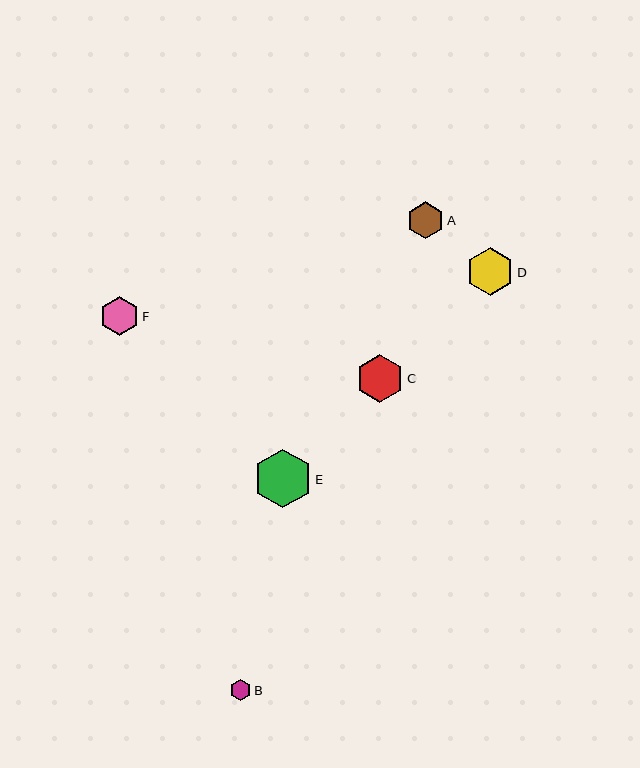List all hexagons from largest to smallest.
From largest to smallest: E, D, C, F, A, B.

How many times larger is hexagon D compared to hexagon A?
Hexagon D is approximately 1.3 times the size of hexagon A.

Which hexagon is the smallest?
Hexagon B is the smallest with a size of approximately 21 pixels.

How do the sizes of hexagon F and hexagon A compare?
Hexagon F and hexagon A are approximately the same size.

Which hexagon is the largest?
Hexagon E is the largest with a size of approximately 59 pixels.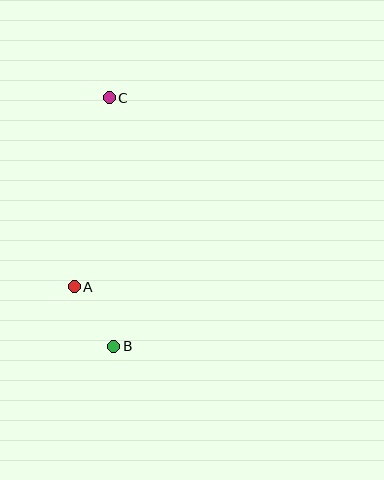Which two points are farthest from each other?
Points B and C are farthest from each other.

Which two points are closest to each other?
Points A and B are closest to each other.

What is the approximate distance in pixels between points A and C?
The distance between A and C is approximately 192 pixels.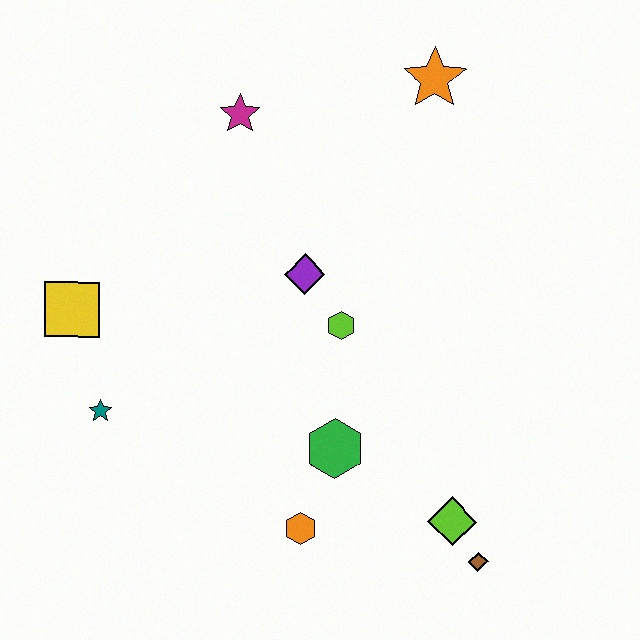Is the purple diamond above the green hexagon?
Yes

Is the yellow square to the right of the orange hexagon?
No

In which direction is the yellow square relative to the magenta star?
The yellow square is below the magenta star.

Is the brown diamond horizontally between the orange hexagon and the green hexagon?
No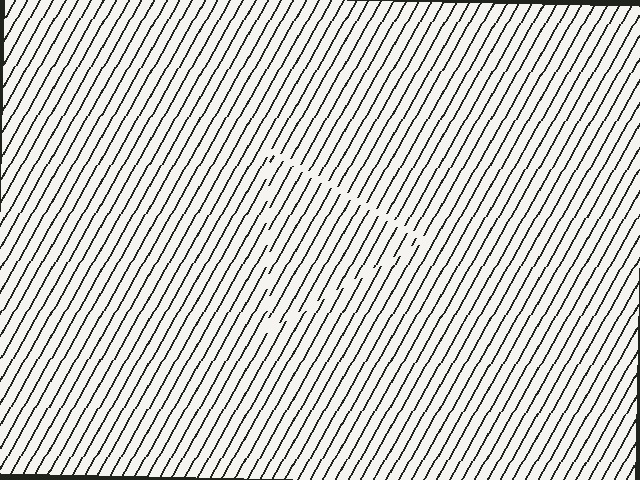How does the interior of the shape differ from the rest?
The interior of the shape contains the same grating, shifted by half a period — the contour is defined by the phase discontinuity where line-ends from the inner and outer gratings abut.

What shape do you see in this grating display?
An illusory triangle. The interior of the shape contains the same grating, shifted by half a period — the contour is defined by the phase discontinuity where line-ends from the inner and outer gratings abut.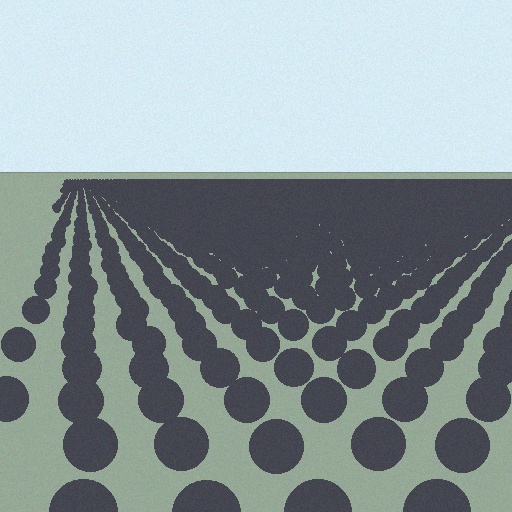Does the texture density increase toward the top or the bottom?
Density increases toward the top.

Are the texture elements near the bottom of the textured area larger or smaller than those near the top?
Larger. Near the bottom, elements are closer to the viewer and appear at a bigger on-screen size.